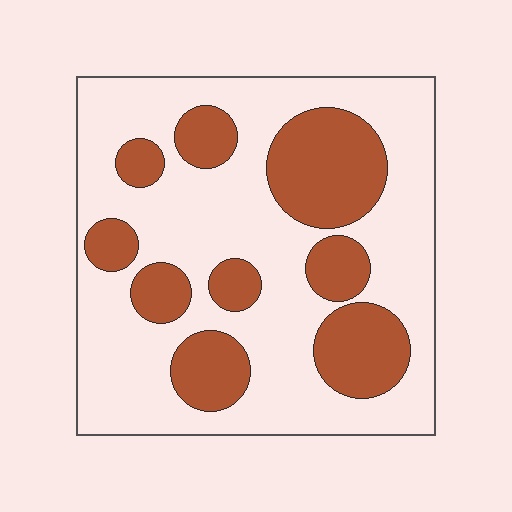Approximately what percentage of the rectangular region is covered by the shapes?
Approximately 30%.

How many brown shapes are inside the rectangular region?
9.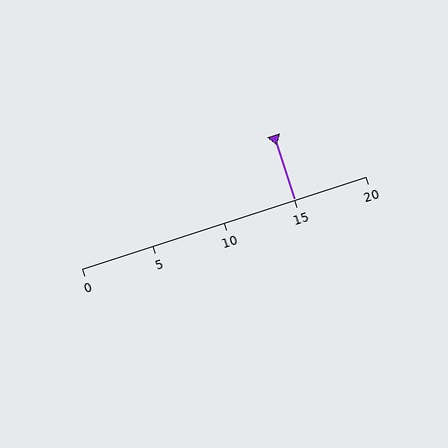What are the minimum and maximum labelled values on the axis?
The axis runs from 0 to 20.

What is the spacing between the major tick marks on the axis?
The major ticks are spaced 5 apart.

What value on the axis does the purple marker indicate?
The marker indicates approximately 15.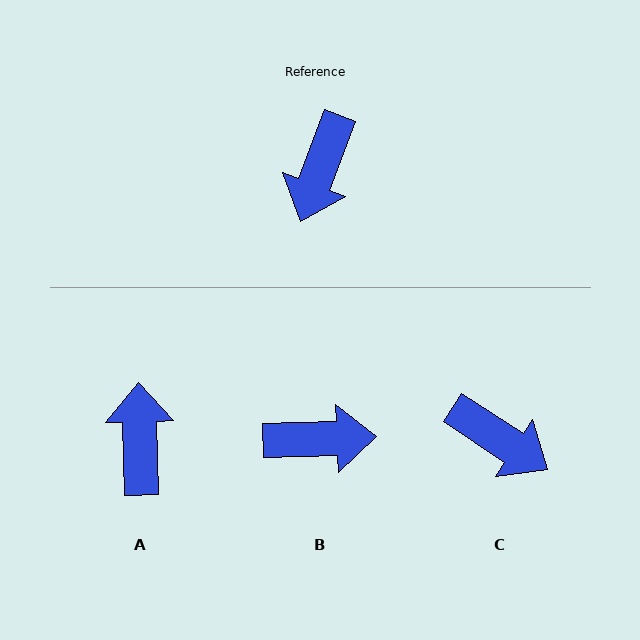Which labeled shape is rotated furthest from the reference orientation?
A, about 157 degrees away.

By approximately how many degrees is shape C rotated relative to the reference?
Approximately 77 degrees counter-clockwise.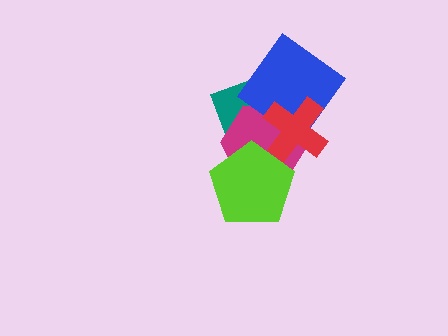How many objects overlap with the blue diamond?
3 objects overlap with the blue diamond.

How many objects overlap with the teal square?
4 objects overlap with the teal square.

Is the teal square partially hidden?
Yes, it is partially covered by another shape.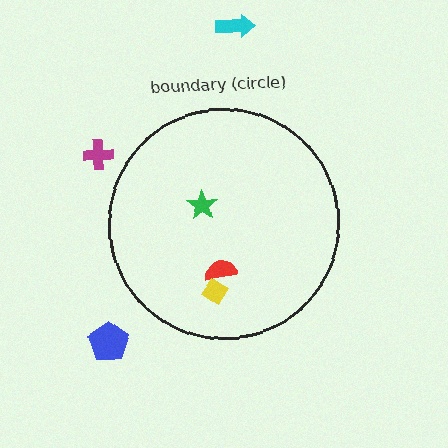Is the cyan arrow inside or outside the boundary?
Outside.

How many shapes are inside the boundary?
3 inside, 3 outside.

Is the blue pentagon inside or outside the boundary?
Outside.